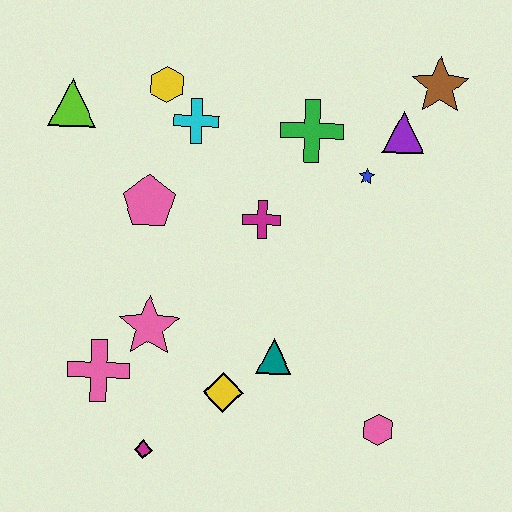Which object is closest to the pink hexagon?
The teal triangle is closest to the pink hexagon.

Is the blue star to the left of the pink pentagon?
No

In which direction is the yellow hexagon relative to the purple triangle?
The yellow hexagon is to the left of the purple triangle.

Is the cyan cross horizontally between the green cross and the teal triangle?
No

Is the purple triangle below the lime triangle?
Yes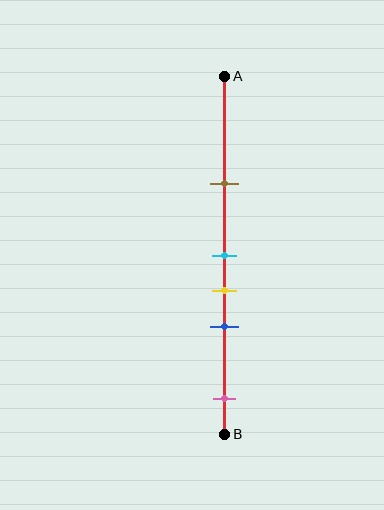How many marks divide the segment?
There are 5 marks dividing the segment.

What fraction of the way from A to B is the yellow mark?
The yellow mark is approximately 60% (0.6) of the way from A to B.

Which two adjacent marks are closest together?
The cyan and yellow marks are the closest adjacent pair.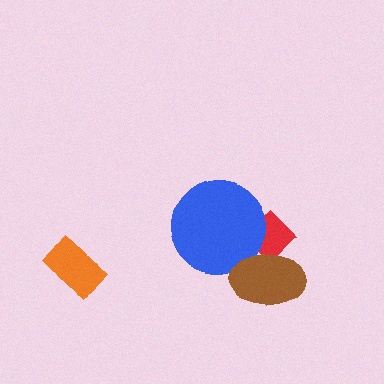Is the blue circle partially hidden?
Yes, it is partially covered by another shape.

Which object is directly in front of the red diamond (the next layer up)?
The blue circle is directly in front of the red diamond.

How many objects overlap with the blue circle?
2 objects overlap with the blue circle.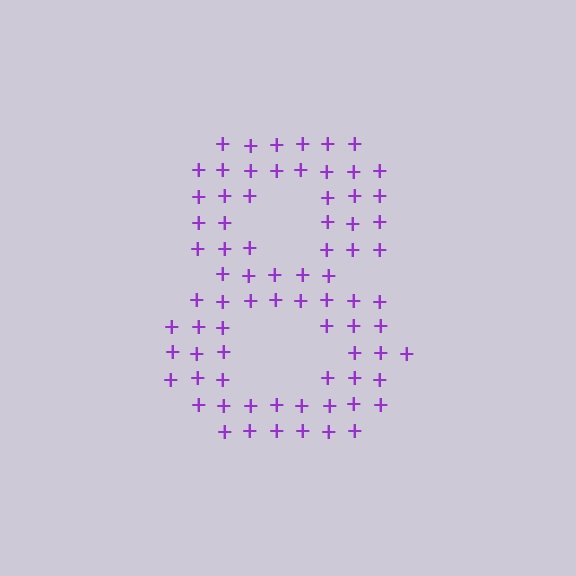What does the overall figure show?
The overall figure shows the digit 8.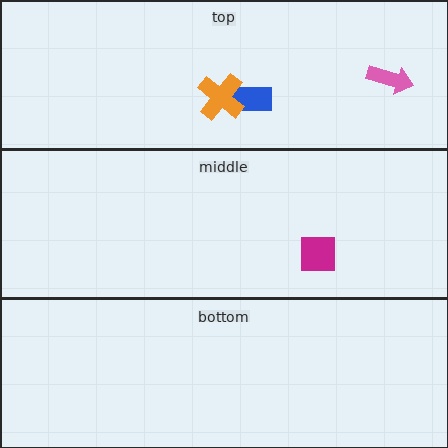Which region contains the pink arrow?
The top region.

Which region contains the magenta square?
The middle region.